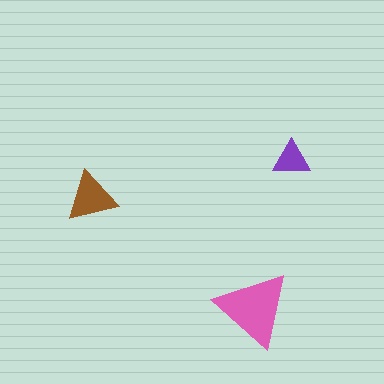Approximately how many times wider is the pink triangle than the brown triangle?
About 1.5 times wider.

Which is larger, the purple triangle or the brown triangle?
The brown one.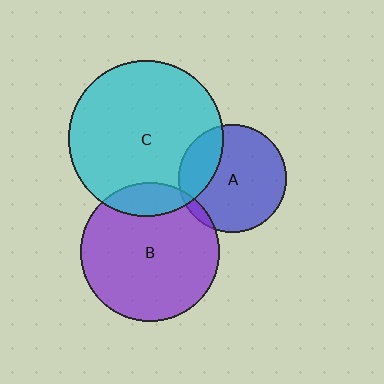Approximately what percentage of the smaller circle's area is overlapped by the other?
Approximately 15%.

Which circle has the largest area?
Circle C (cyan).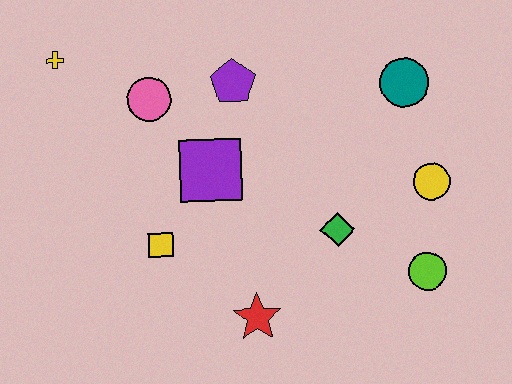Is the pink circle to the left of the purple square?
Yes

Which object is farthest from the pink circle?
The lime circle is farthest from the pink circle.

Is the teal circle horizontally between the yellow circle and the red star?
Yes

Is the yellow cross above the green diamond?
Yes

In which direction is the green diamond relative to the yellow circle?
The green diamond is to the left of the yellow circle.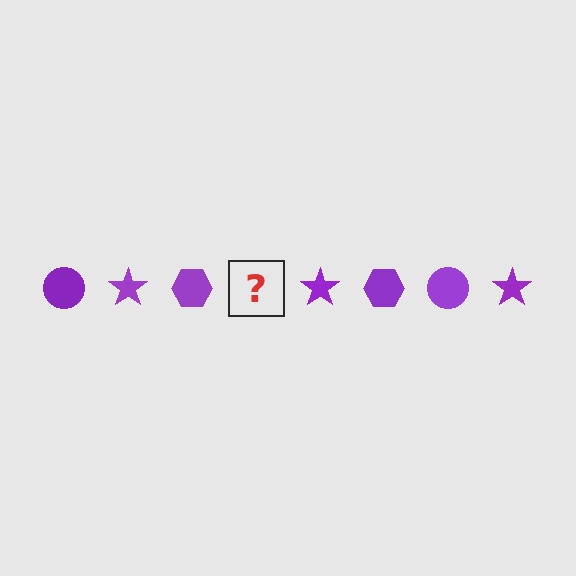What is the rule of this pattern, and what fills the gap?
The rule is that the pattern cycles through circle, star, hexagon shapes in purple. The gap should be filled with a purple circle.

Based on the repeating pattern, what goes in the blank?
The blank should be a purple circle.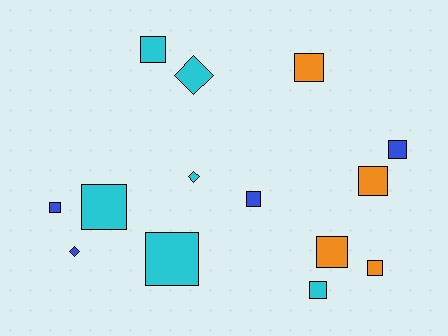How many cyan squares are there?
There are 4 cyan squares.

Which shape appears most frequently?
Square, with 11 objects.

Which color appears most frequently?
Cyan, with 6 objects.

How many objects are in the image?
There are 14 objects.